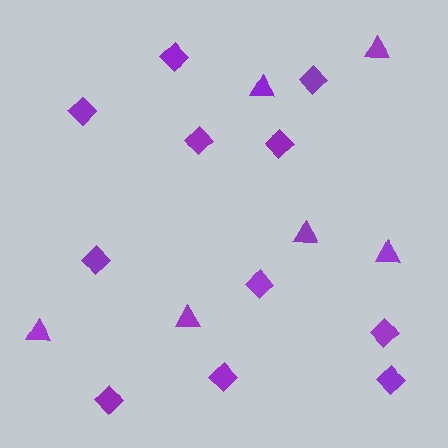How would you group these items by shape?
There are 2 groups: one group of diamonds (11) and one group of triangles (6).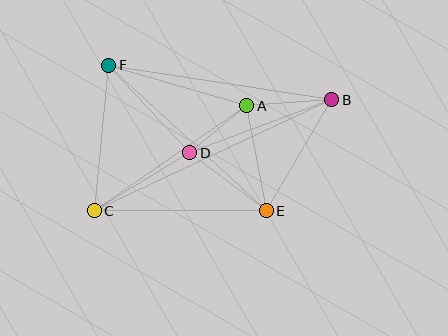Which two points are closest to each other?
Points A and D are closest to each other.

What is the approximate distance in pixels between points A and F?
The distance between A and F is approximately 144 pixels.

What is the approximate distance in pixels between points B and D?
The distance between B and D is approximately 152 pixels.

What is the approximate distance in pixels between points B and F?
The distance between B and F is approximately 226 pixels.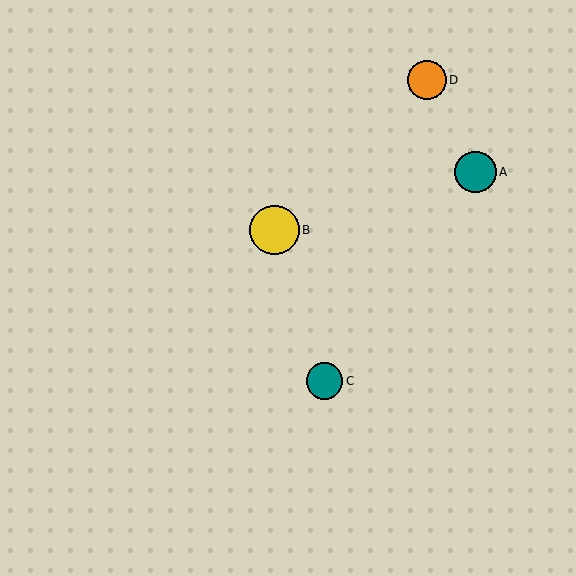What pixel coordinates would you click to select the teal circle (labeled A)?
Click at (475, 172) to select the teal circle A.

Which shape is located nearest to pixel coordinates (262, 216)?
The yellow circle (labeled B) at (274, 230) is nearest to that location.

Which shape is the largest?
The yellow circle (labeled B) is the largest.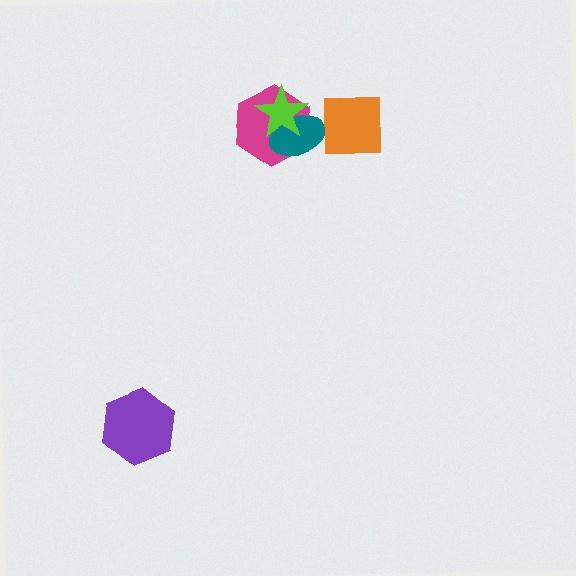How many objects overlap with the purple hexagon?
0 objects overlap with the purple hexagon.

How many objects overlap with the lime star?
2 objects overlap with the lime star.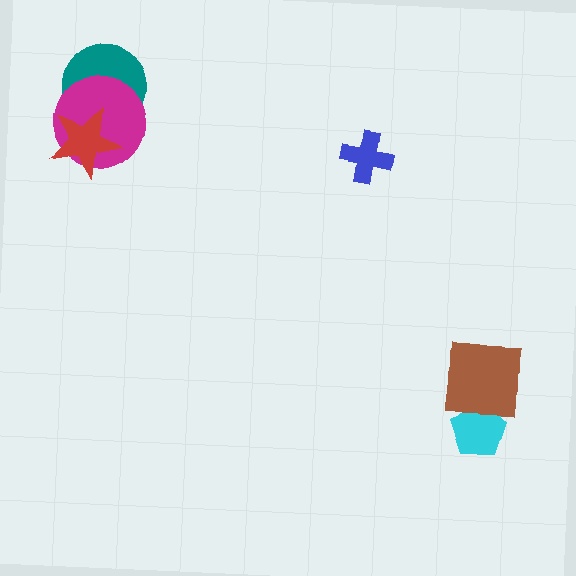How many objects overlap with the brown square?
1 object overlaps with the brown square.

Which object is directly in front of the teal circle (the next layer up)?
The magenta circle is directly in front of the teal circle.